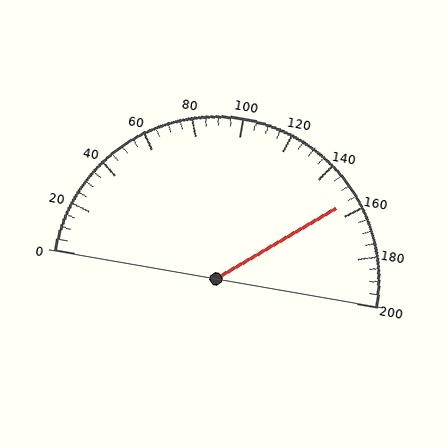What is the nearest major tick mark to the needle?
The nearest major tick mark is 160.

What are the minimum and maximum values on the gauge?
The gauge ranges from 0 to 200.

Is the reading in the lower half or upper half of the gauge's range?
The reading is in the upper half of the range (0 to 200).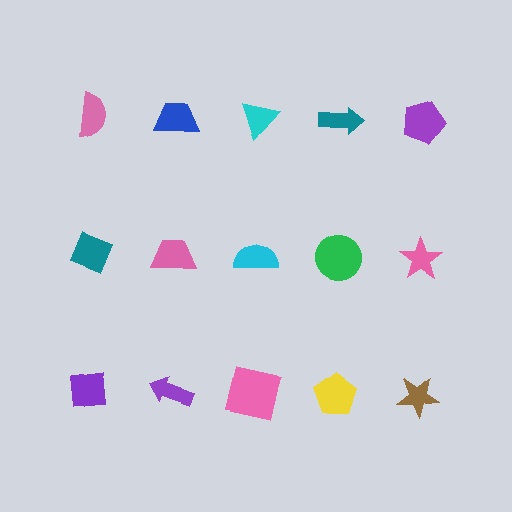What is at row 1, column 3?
A cyan triangle.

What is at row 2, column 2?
A pink trapezoid.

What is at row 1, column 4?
A teal arrow.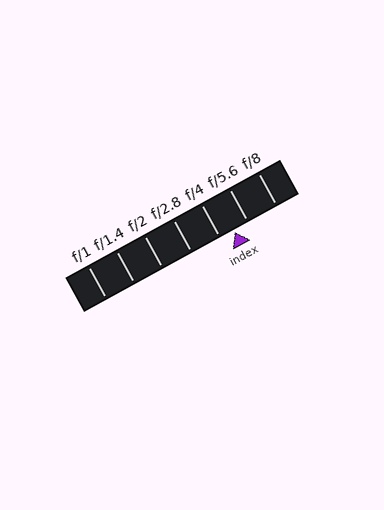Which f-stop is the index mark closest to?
The index mark is closest to f/4.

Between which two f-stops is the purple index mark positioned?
The index mark is between f/4 and f/5.6.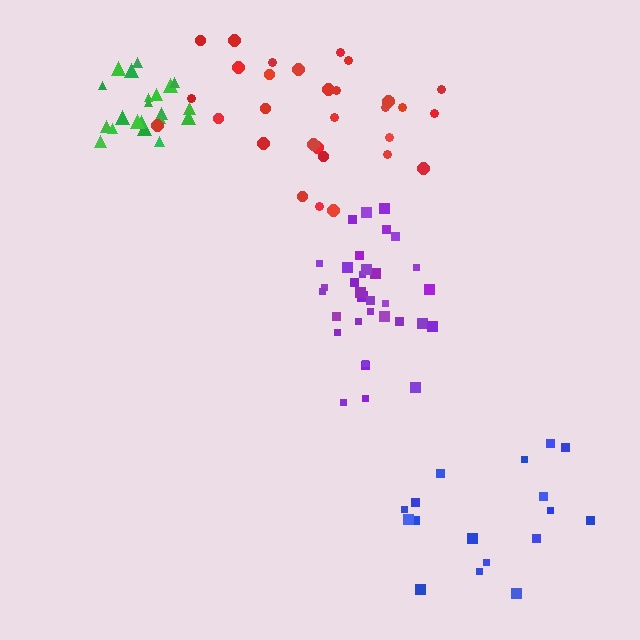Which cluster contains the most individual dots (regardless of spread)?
Purple (33).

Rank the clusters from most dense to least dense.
green, purple, red, blue.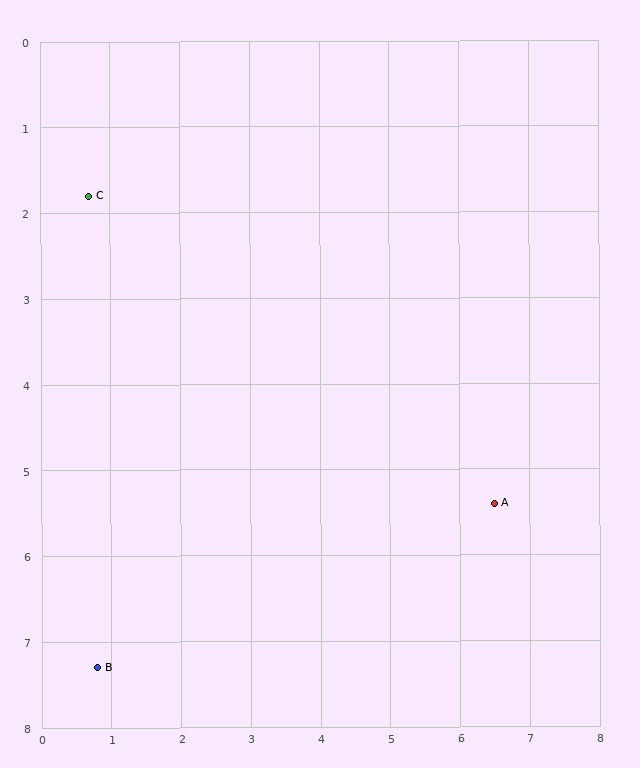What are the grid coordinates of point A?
Point A is at approximately (6.5, 5.4).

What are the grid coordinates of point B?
Point B is at approximately (0.8, 7.3).